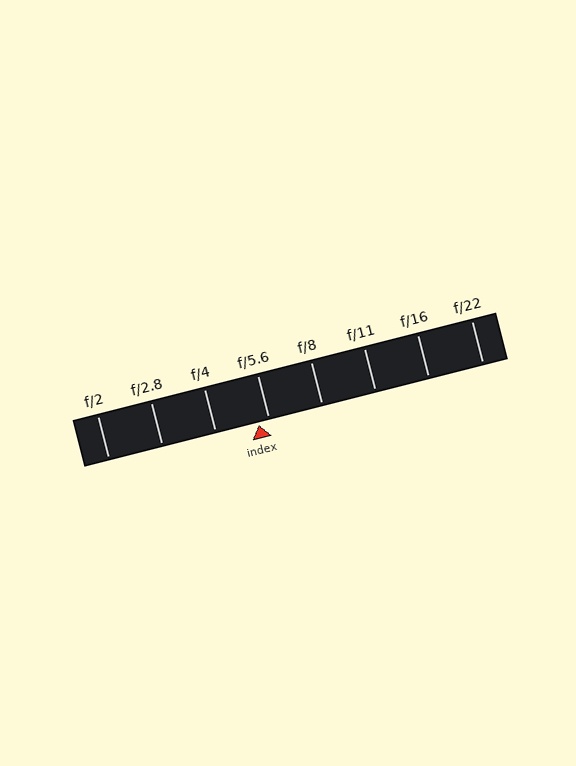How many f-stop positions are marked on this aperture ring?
There are 8 f-stop positions marked.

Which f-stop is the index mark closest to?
The index mark is closest to f/5.6.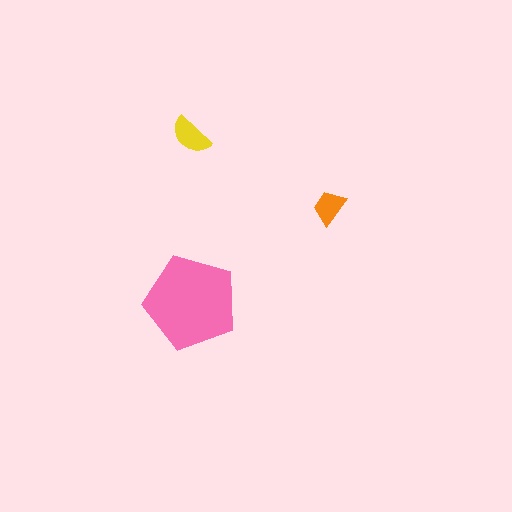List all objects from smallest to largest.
The orange trapezoid, the yellow semicircle, the pink pentagon.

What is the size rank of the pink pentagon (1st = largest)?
1st.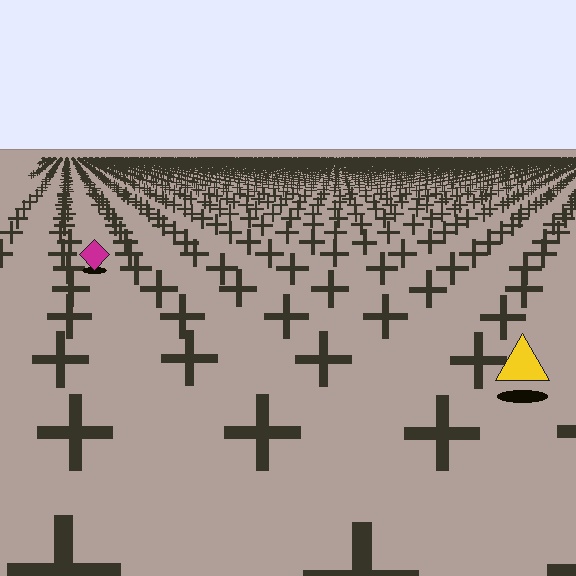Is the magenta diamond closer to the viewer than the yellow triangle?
No. The yellow triangle is closer — you can tell from the texture gradient: the ground texture is coarser near it.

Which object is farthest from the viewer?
The magenta diamond is farthest from the viewer. It appears smaller and the ground texture around it is denser.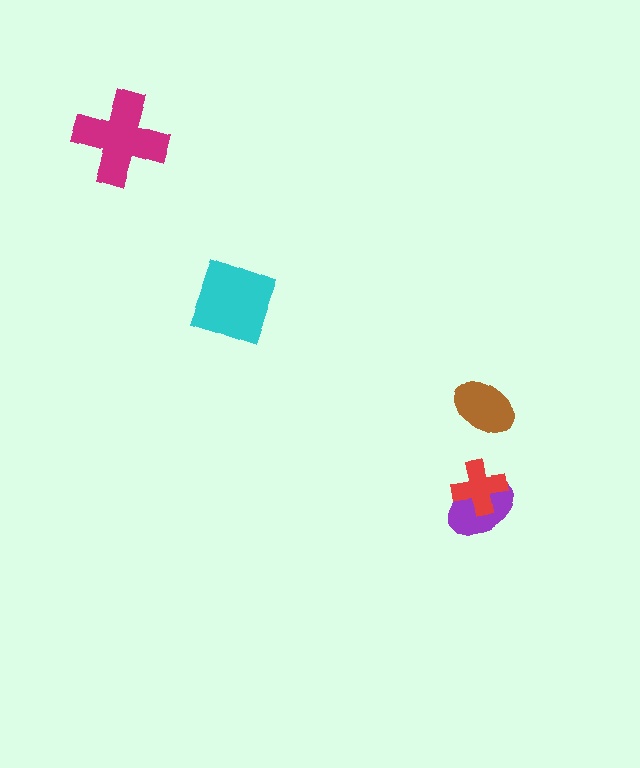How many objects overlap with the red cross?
1 object overlaps with the red cross.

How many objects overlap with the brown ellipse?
0 objects overlap with the brown ellipse.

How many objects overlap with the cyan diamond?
0 objects overlap with the cyan diamond.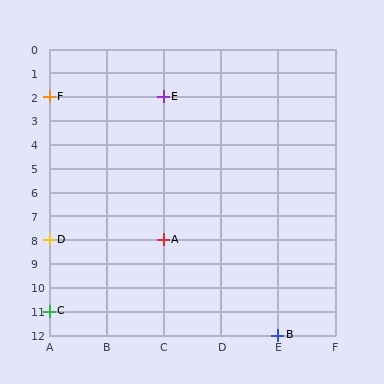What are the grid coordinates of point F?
Point F is at grid coordinates (A, 2).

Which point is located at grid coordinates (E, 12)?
Point B is at (E, 12).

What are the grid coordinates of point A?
Point A is at grid coordinates (C, 8).